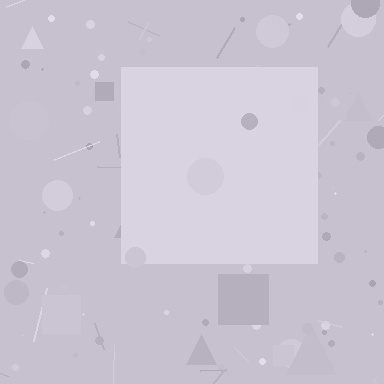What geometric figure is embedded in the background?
A square is embedded in the background.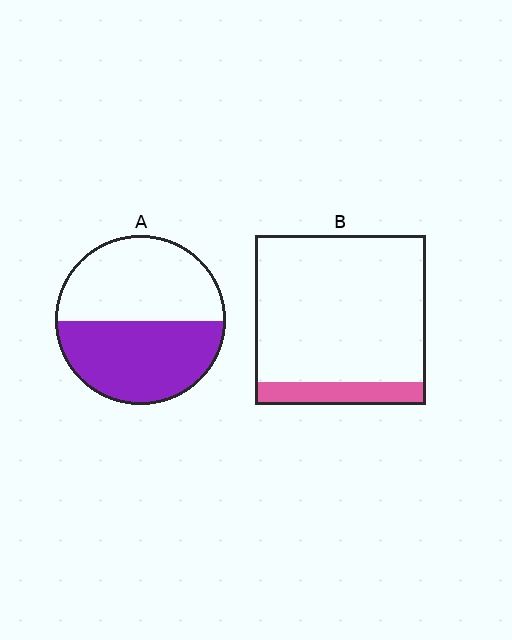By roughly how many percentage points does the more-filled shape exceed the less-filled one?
By roughly 35 percentage points (A over B).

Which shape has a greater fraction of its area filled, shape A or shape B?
Shape A.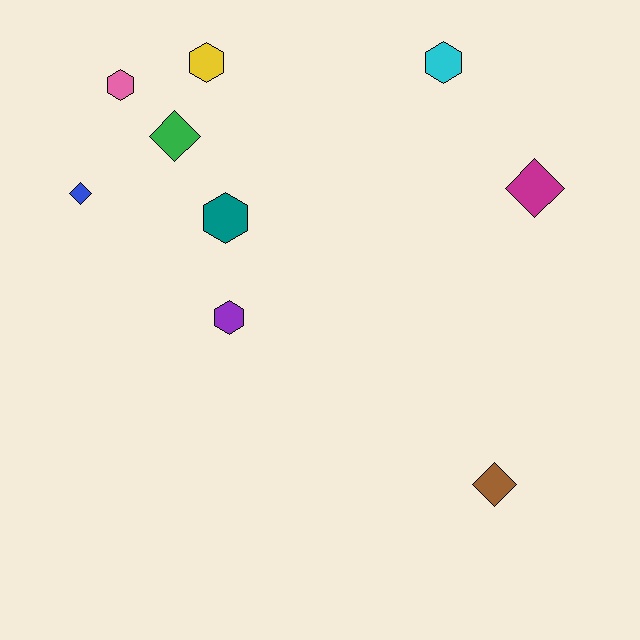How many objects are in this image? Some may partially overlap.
There are 9 objects.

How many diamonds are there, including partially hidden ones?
There are 4 diamonds.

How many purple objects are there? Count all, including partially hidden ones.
There is 1 purple object.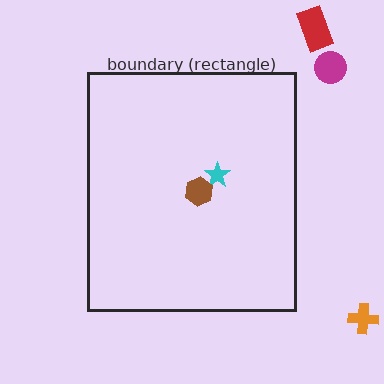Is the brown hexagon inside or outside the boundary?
Inside.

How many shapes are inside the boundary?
2 inside, 3 outside.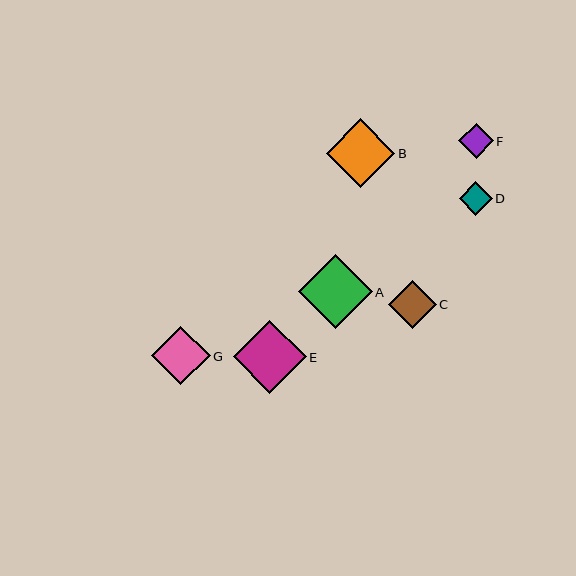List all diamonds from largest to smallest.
From largest to smallest: A, E, B, G, C, F, D.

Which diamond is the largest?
Diamond A is the largest with a size of approximately 73 pixels.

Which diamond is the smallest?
Diamond D is the smallest with a size of approximately 33 pixels.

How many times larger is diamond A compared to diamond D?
Diamond A is approximately 2.2 times the size of diamond D.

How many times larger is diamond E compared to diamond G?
Diamond E is approximately 1.2 times the size of diamond G.